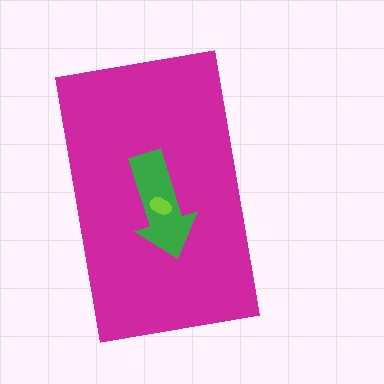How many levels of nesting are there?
3.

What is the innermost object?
The lime ellipse.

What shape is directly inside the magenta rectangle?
The green arrow.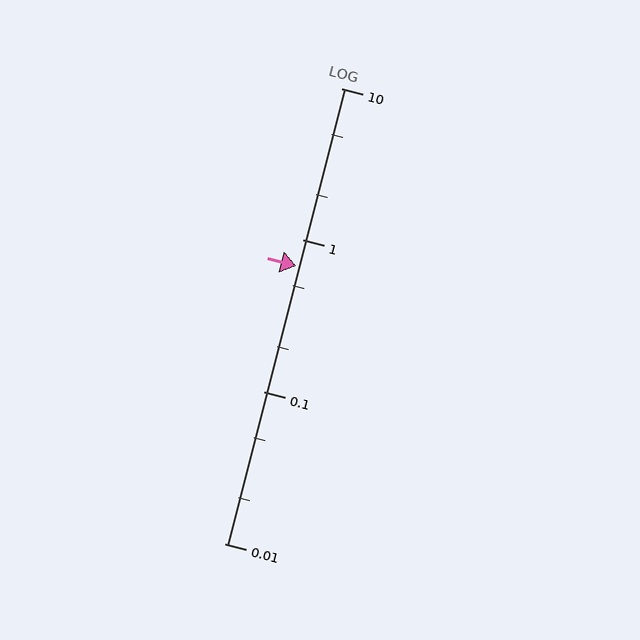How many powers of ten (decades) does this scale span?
The scale spans 3 decades, from 0.01 to 10.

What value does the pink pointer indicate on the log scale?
The pointer indicates approximately 0.67.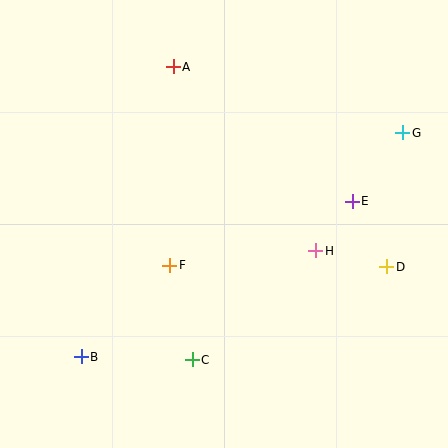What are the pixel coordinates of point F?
Point F is at (170, 265).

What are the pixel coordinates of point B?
Point B is at (81, 357).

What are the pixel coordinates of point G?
Point G is at (403, 133).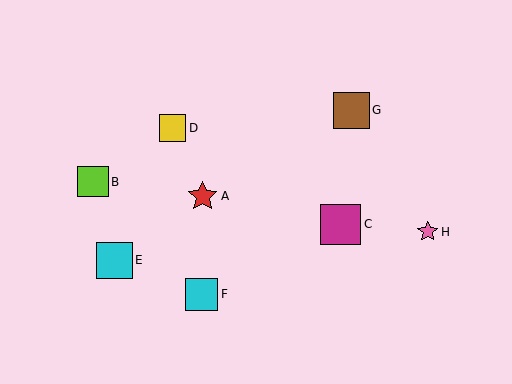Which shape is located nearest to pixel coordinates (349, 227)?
The magenta square (labeled C) at (341, 224) is nearest to that location.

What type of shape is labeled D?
Shape D is a yellow square.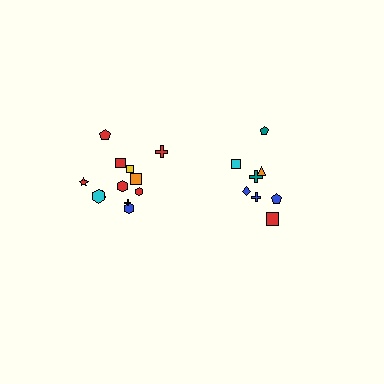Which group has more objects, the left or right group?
The left group.